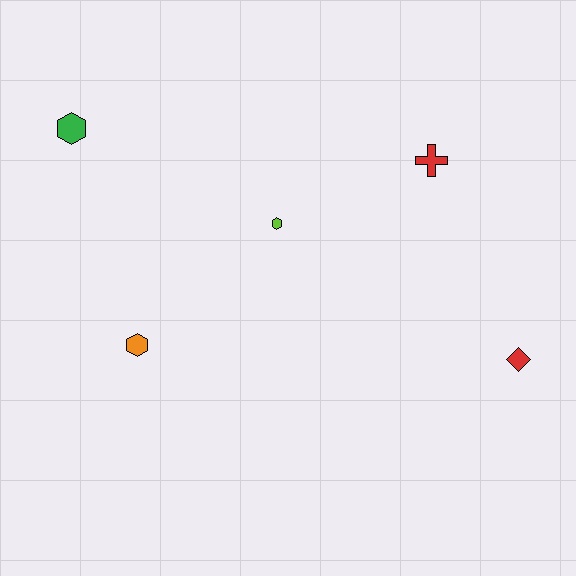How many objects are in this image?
There are 5 objects.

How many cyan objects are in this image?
There are no cyan objects.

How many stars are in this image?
There are no stars.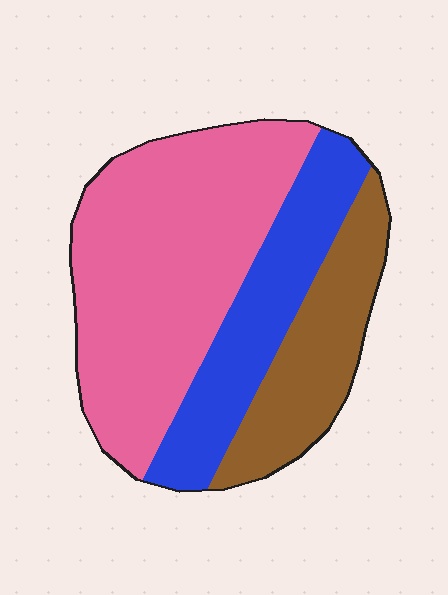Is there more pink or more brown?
Pink.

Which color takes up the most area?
Pink, at roughly 55%.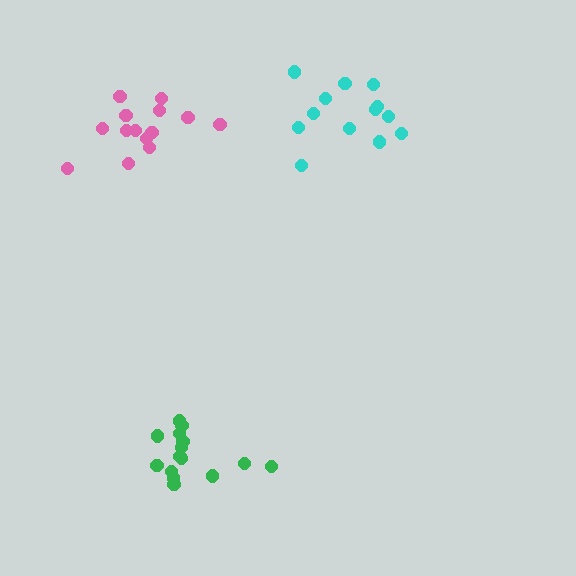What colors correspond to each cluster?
The clusters are colored: green, pink, cyan.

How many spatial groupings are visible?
There are 3 spatial groupings.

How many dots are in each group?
Group 1: 15 dots, Group 2: 14 dots, Group 3: 13 dots (42 total).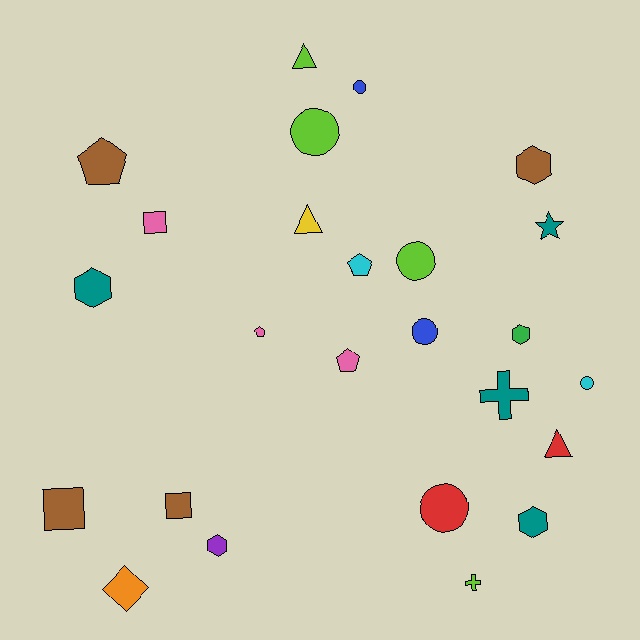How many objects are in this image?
There are 25 objects.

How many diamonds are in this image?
There is 1 diamond.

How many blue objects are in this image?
There are 2 blue objects.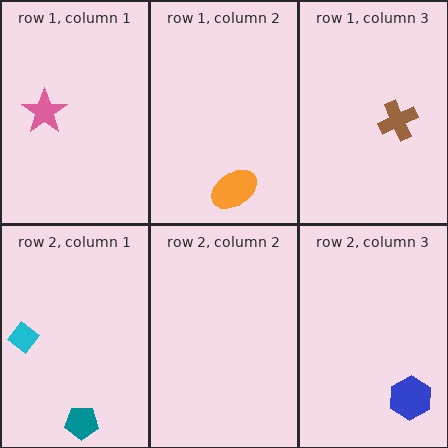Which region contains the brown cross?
The row 1, column 3 region.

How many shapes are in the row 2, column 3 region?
1.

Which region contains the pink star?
The row 1, column 1 region.